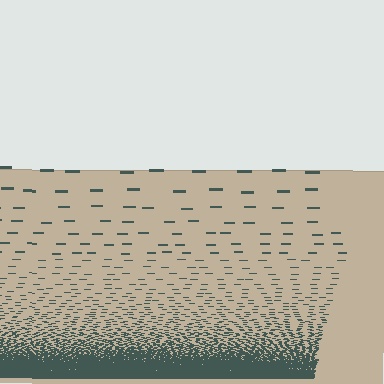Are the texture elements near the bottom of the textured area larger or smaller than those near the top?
Smaller. The gradient is inverted — elements near the bottom are smaller and denser.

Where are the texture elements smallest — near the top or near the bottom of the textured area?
Near the bottom.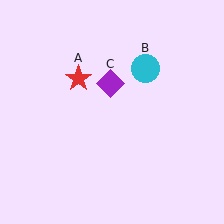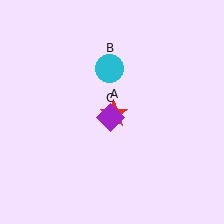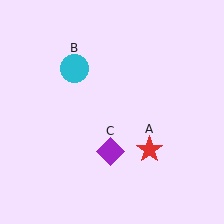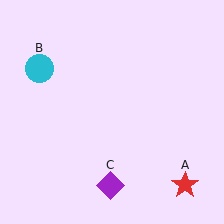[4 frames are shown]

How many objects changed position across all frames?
3 objects changed position: red star (object A), cyan circle (object B), purple diamond (object C).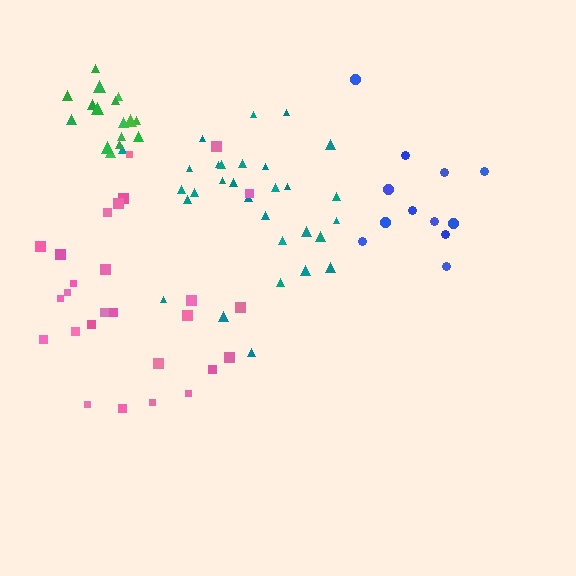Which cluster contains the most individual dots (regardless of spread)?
Teal (30).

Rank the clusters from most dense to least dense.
green, teal, blue, pink.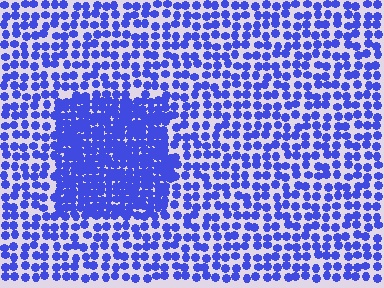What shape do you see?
I see a rectangle.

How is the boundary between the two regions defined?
The boundary is defined by a change in element density (approximately 2.1x ratio). All elements are the same color, size, and shape.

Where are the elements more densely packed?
The elements are more densely packed inside the rectangle boundary.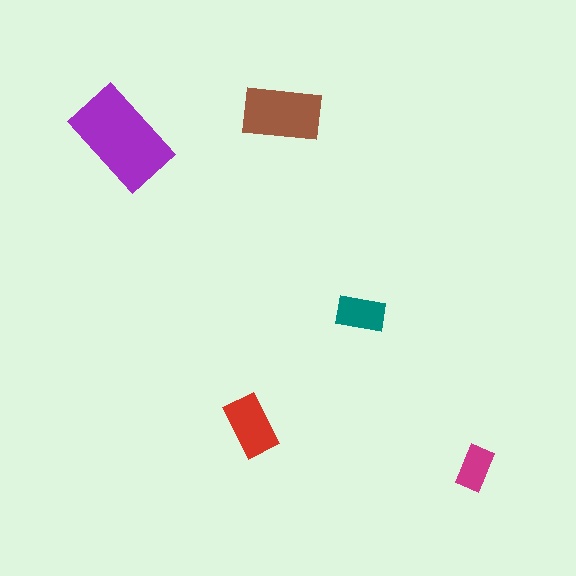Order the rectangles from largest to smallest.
the purple one, the brown one, the red one, the teal one, the magenta one.